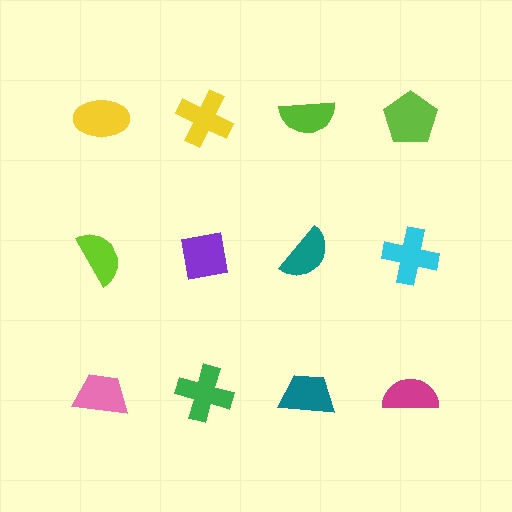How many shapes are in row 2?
4 shapes.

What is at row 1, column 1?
A yellow ellipse.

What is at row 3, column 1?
A pink trapezoid.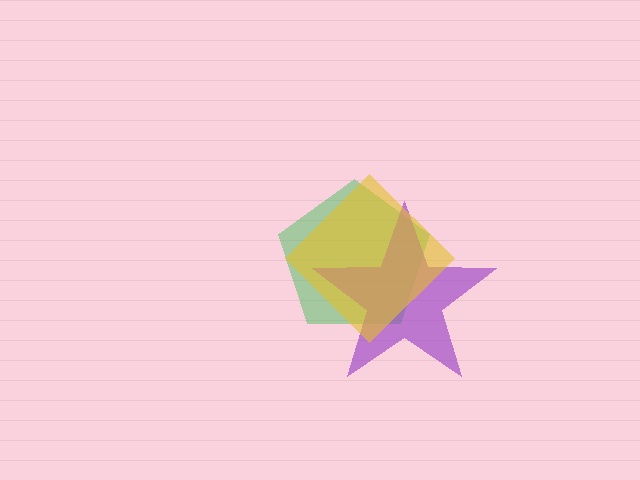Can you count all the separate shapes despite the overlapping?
Yes, there are 3 separate shapes.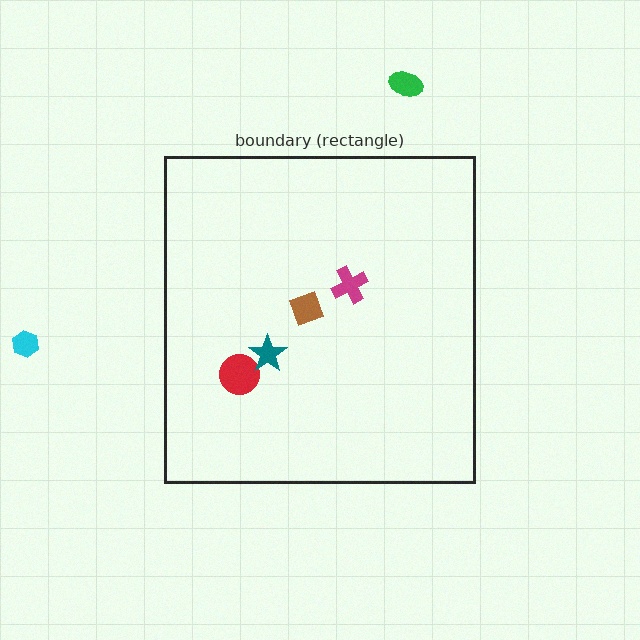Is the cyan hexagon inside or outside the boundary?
Outside.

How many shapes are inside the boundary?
4 inside, 2 outside.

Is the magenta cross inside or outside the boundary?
Inside.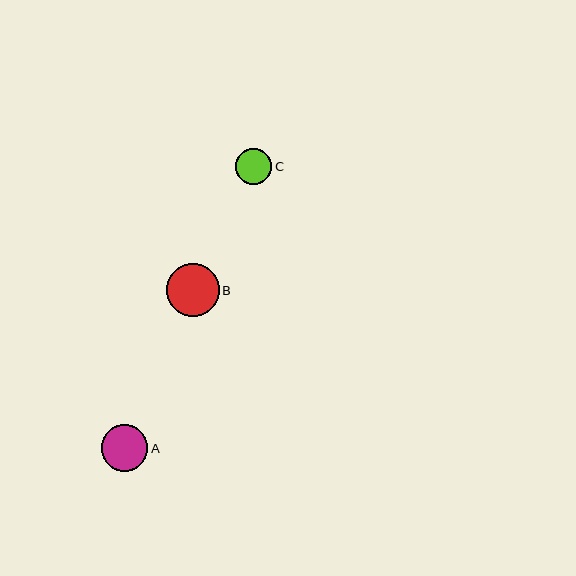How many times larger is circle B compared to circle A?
Circle B is approximately 1.1 times the size of circle A.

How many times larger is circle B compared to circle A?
Circle B is approximately 1.1 times the size of circle A.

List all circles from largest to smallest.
From largest to smallest: B, A, C.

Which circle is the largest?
Circle B is the largest with a size of approximately 53 pixels.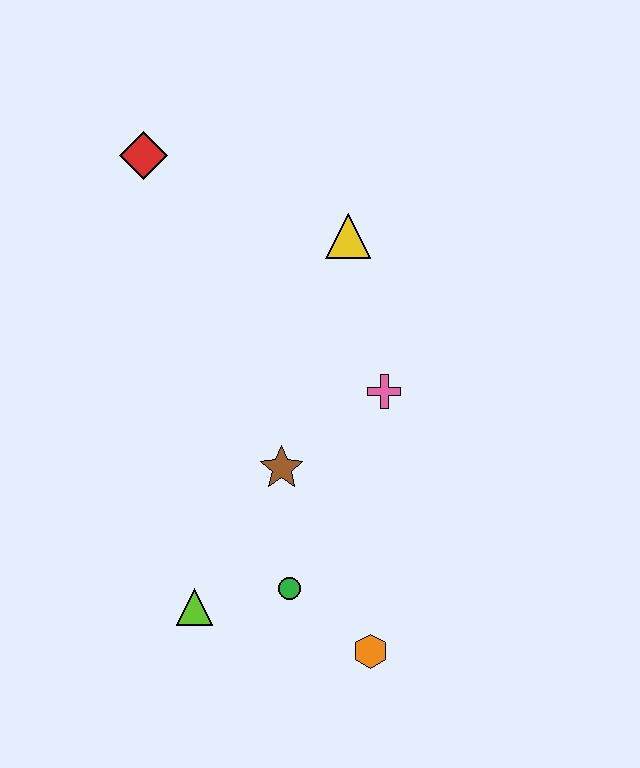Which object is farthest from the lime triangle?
The red diamond is farthest from the lime triangle.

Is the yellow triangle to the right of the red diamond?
Yes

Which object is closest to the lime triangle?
The green circle is closest to the lime triangle.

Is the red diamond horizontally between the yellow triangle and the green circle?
No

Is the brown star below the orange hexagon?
No